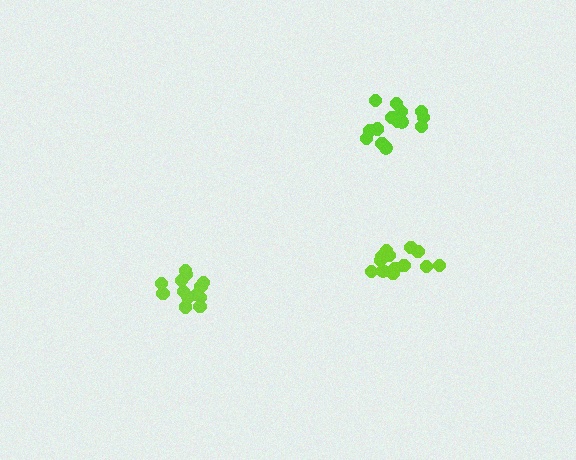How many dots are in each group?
Group 1: 14 dots, Group 2: 14 dots, Group 3: 14 dots (42 total).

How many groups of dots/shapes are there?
There are 3 groups.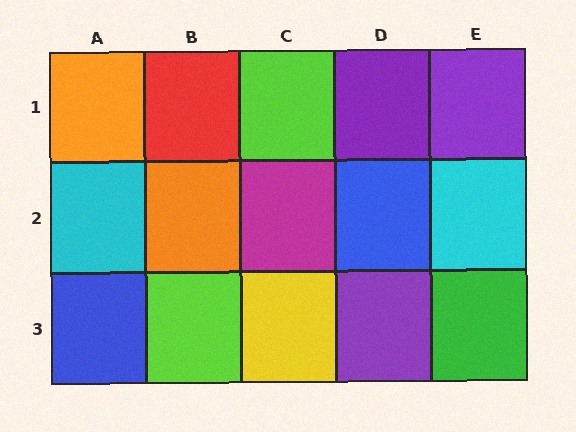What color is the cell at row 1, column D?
Purple.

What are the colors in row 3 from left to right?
Blue, lime, yellow, purple, green.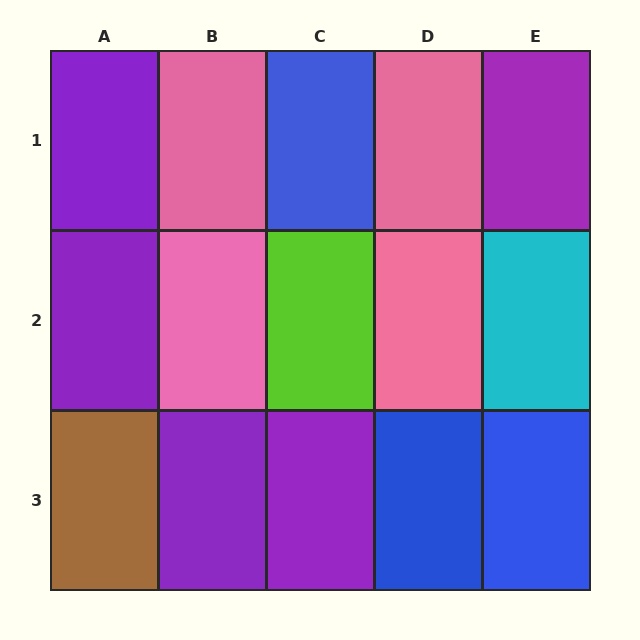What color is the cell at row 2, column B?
Pink.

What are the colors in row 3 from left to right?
Brown, purple, purple, blue, blue.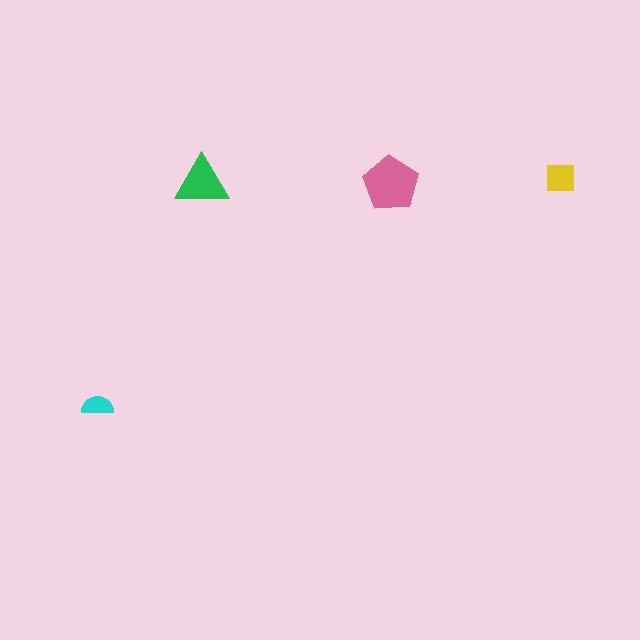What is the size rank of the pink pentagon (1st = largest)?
1st.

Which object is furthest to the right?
The yellow square is rightmost.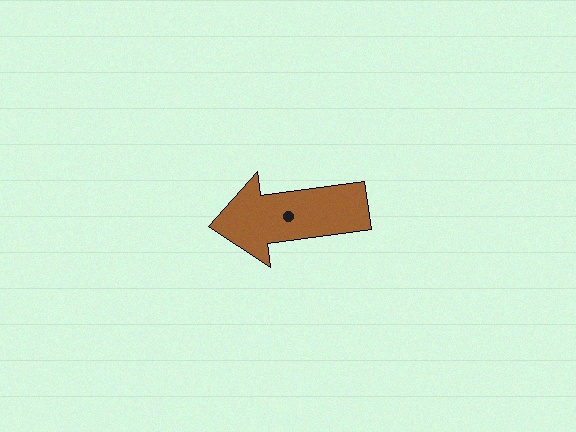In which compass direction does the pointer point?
West.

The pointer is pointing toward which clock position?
Roughly 9 o'clock.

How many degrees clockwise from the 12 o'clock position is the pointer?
Approximately 262 degrees.